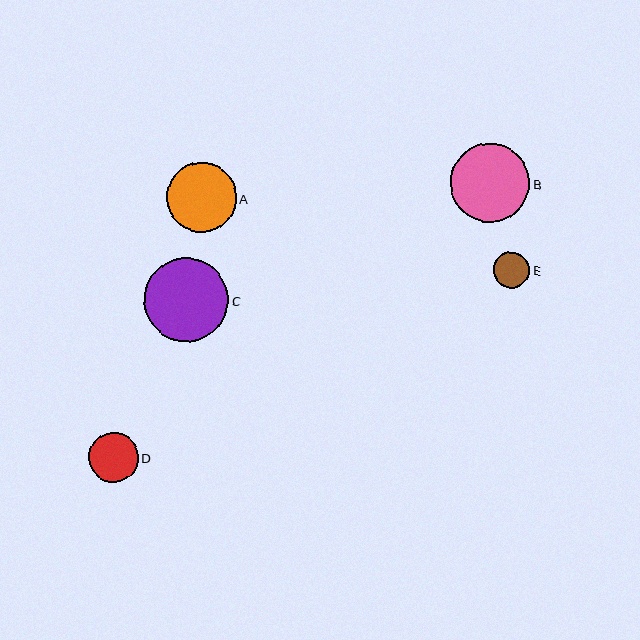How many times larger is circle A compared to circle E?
Circle A is approximately 1.9 times the size of circle E.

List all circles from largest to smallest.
From largest to smallest: C, B, A, D, E.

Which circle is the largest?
Circle C is the largest with a size of approximately 84 pixels.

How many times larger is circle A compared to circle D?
Circle A is approximately 1.4 times the size of circle D.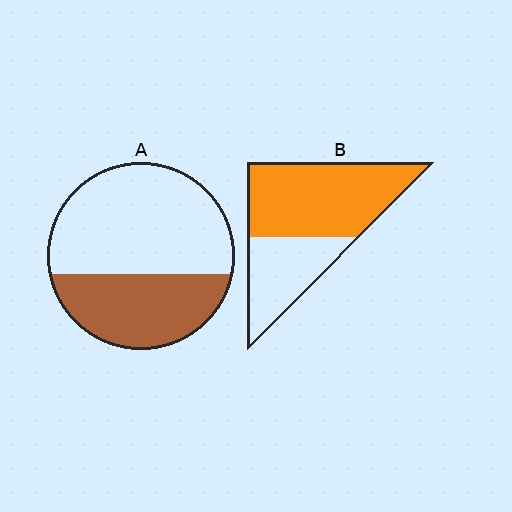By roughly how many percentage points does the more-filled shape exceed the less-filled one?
By roughly 25 percentage points (B over A).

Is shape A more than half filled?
No.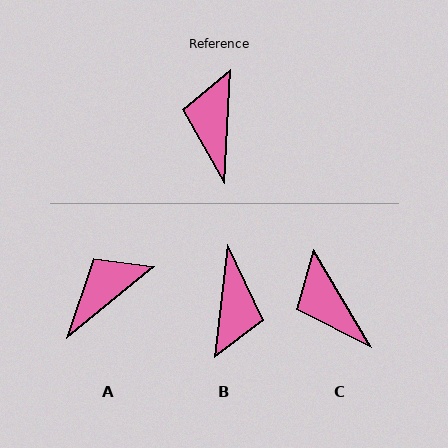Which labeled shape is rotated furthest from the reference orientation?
B, about 176 degrees away.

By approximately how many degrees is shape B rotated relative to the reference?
Approximately 176 degrees counter-clockwise.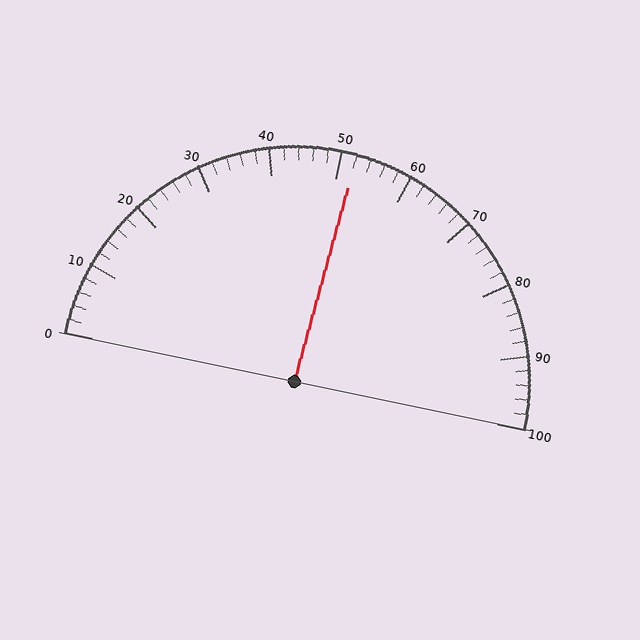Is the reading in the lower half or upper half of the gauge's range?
The reading is in the upper half of the range (0 to 100).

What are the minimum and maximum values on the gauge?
The gauge ranges from 0 to 100.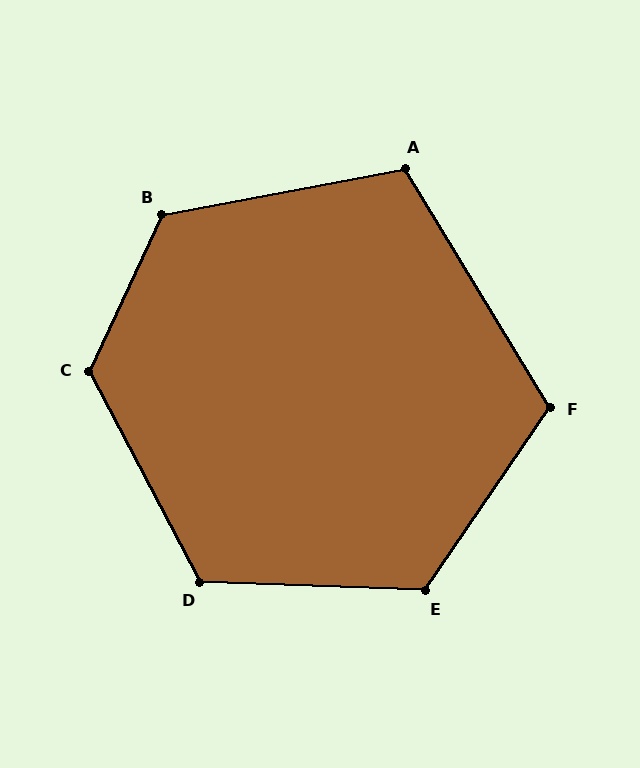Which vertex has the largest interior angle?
C, at approximately 127 degrees.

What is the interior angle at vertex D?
Approximately 120 degrees (obtuse).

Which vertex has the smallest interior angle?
A, at approximately 111 degrees.